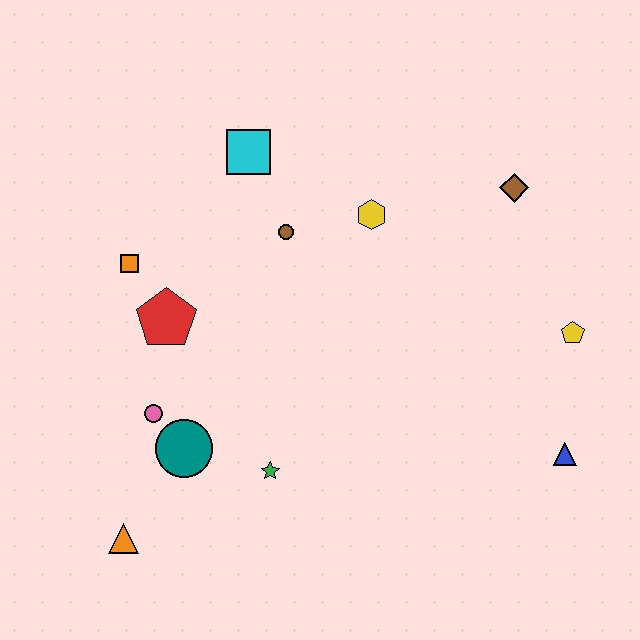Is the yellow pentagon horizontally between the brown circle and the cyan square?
No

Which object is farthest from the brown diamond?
The orange triangle is farthest from the brown diamond.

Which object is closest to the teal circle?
The pink circle is closest to the teal circle.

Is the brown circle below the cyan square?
Yes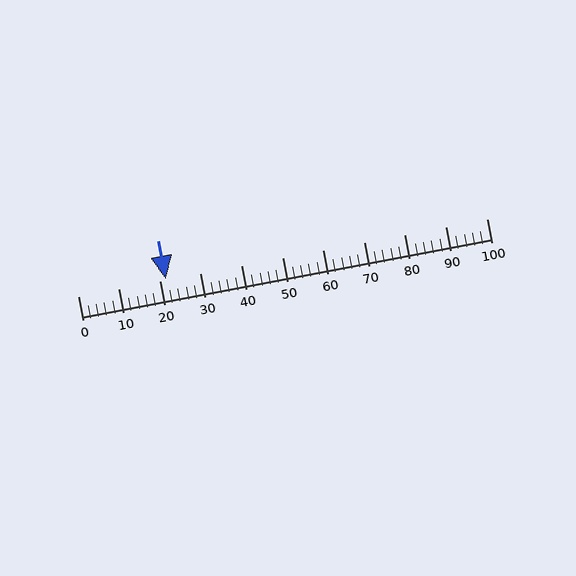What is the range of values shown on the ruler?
The ruler shows values from 0 to 100.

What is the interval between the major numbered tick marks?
The major tick marks are spaced 10 units apart.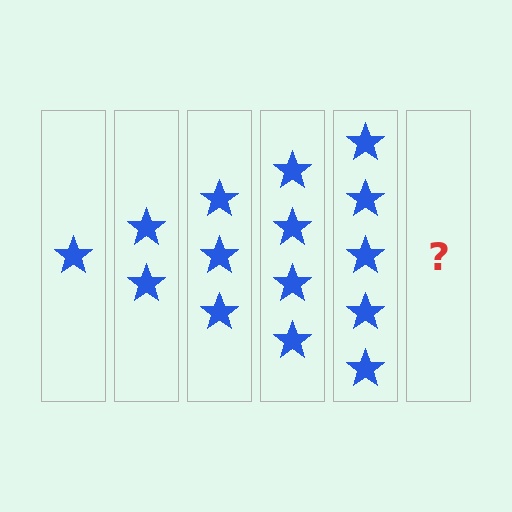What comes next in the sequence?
The next element should be 6 stars.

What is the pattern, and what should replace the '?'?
The pattern is that each step adds one more star. The '?' should be 6 stars.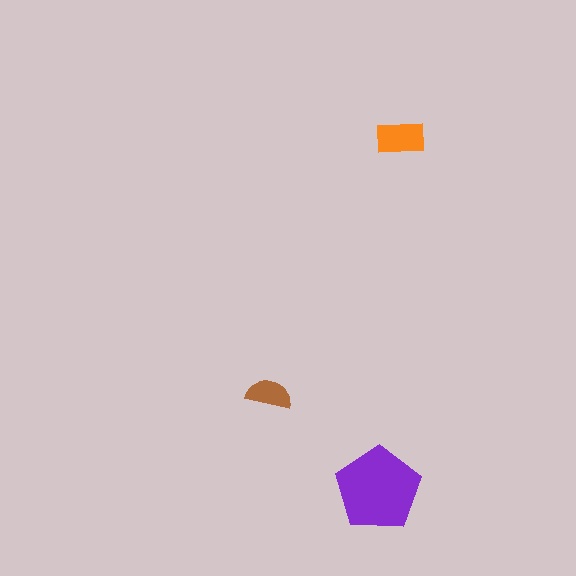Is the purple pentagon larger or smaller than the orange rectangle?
Larger.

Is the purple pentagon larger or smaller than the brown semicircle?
Larger.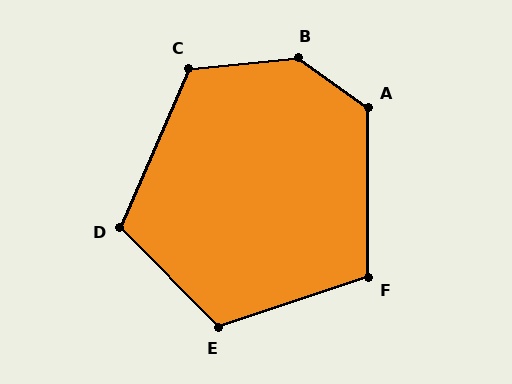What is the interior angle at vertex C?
Approximately 119 degrees (obtuse).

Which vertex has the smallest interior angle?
F, at approximately 109 degrees.